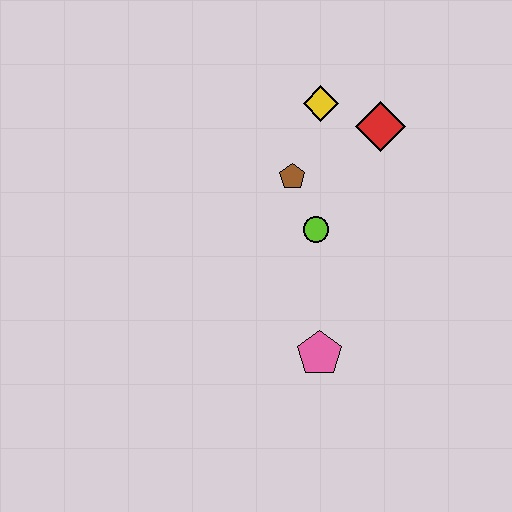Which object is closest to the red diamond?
The yellow diamond is closest to the red diamond.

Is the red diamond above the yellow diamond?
No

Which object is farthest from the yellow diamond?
The pink pentagon is farthest from the yellow diamond.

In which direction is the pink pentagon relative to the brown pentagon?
The pink pentagon is below the brown pentagon.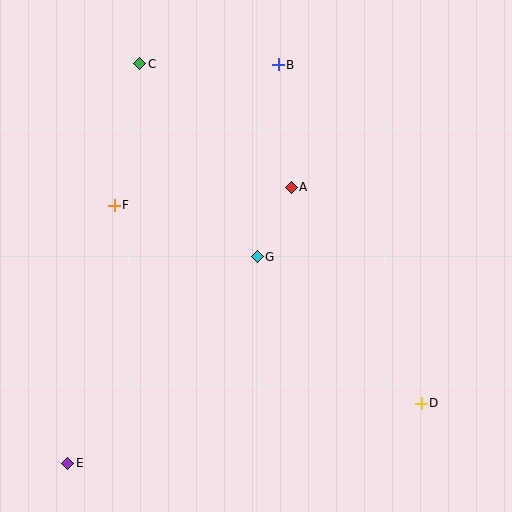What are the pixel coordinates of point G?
Point G is at (257, 257).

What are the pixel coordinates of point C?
Point C is at (140, 64).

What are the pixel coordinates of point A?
Point A is at (291, 187).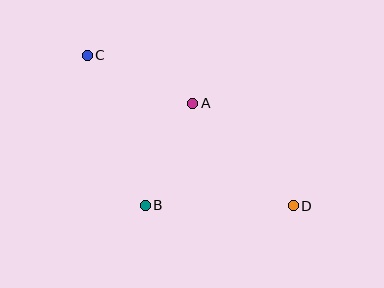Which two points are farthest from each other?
Points C and D are farthest from each other.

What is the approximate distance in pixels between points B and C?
The distance between B and C is approximately 161 pixels.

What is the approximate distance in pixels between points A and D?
The distance between A and D is approximately 143 pixels.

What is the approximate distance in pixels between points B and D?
The distance between B and D is approximately 148 pixels.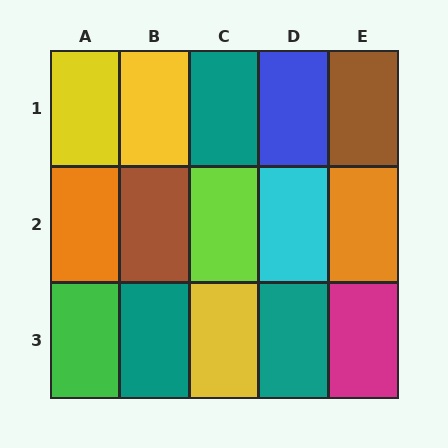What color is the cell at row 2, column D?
Cyan.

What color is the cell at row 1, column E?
Brown.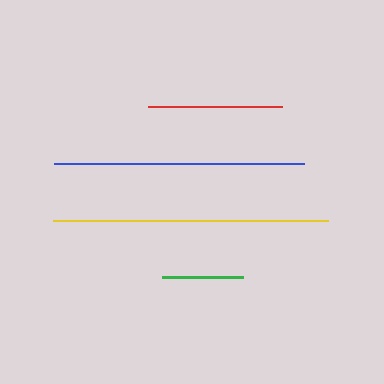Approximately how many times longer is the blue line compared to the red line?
The blue line is approximately 1.9 times the length of the red line.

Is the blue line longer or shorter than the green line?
The blue line is longer than the green line.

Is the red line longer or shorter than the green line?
The red line is longer than the green line.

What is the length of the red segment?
The red segment is approximately 134 pixels long.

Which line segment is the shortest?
The green line is the shortest at approximately 81 pixels.